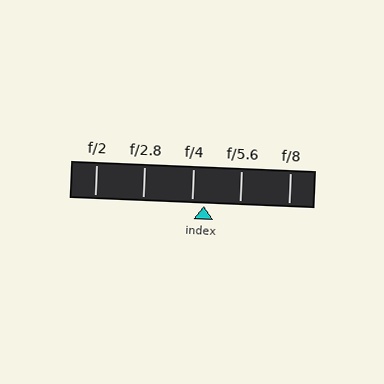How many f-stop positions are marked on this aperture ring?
There are 5 f-stop positions marked.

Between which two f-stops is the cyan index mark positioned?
The index mark is between f/4 and f/5.6.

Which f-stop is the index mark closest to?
The index mark is closest to f/4.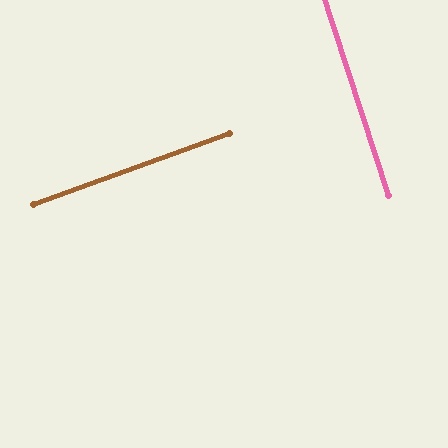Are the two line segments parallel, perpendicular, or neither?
Perpendicular — they meet at approximately 88°.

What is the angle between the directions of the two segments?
Approximately 88 degrees.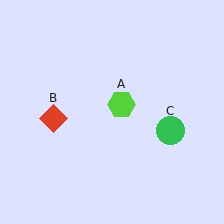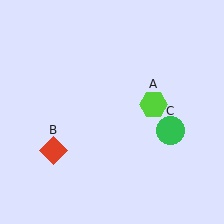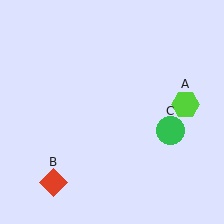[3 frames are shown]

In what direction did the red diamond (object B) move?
The red diamond (object B) moved down.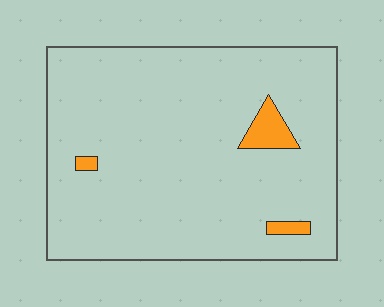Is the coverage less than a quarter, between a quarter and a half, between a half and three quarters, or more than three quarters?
Less than a quarter.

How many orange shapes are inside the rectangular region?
3.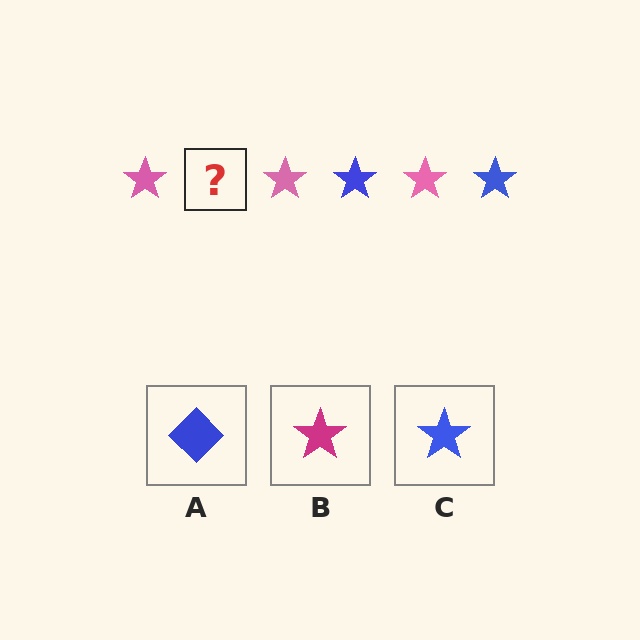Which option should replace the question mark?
Option C.